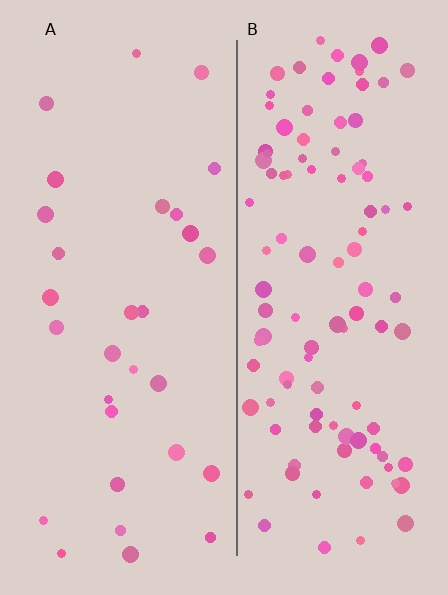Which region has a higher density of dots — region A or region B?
B (the right).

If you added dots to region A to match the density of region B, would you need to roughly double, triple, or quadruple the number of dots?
Approximately quadruple.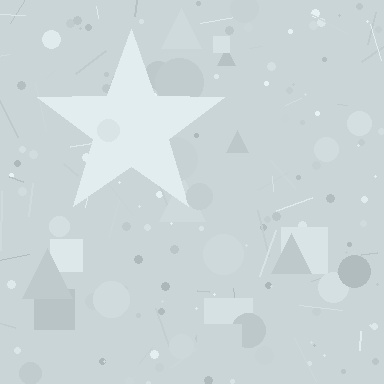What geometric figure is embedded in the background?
A star is embedded in the background.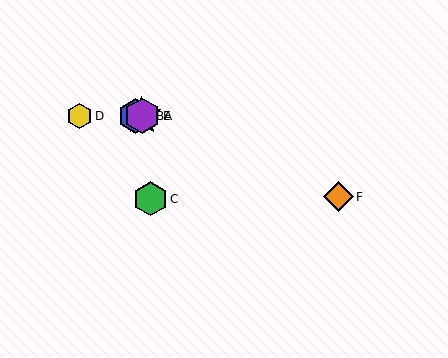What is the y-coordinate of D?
Object D is at y≈116.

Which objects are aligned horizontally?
Objects A, B, D, E are aligned horizontally.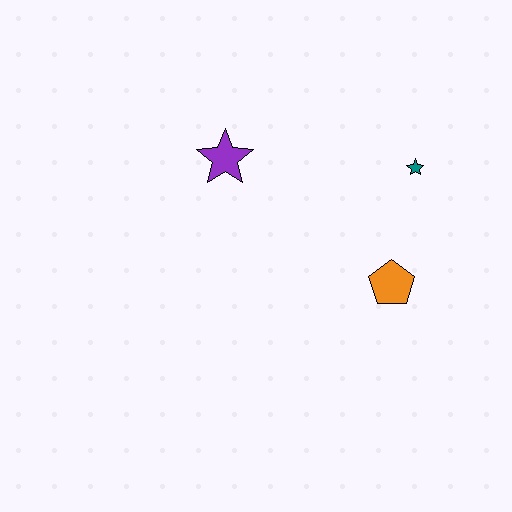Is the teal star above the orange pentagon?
Yes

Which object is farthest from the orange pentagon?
The purple star is farthest from the orange pentagon.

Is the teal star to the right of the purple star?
Yes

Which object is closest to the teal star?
The orange pentagon is closest to the teal star.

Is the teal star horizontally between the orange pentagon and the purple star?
No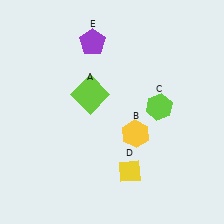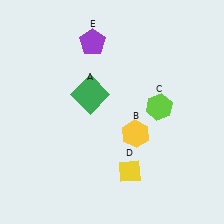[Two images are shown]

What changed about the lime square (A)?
In Image 1, A is lime. In Image 2, it changed to green.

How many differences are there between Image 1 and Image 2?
There is 1 difference between the two images.